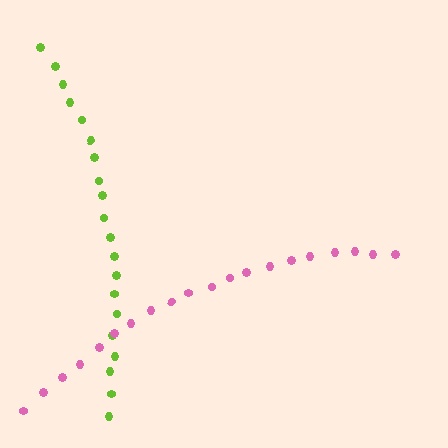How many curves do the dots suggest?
There are 2 distinct paths.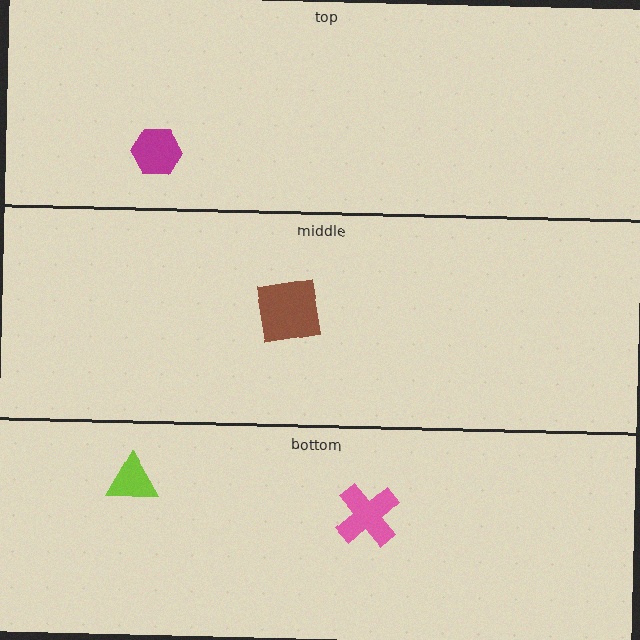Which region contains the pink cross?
The bottom region.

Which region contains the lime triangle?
The bottom region.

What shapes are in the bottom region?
The pink cross, the lime triangle.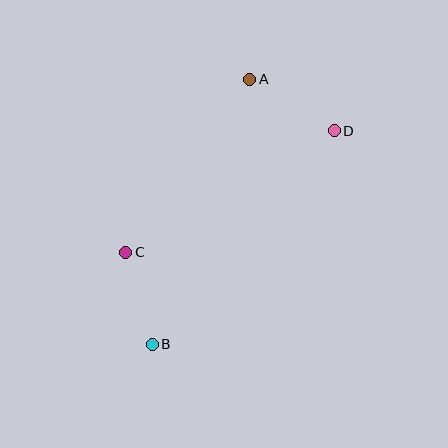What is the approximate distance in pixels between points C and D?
The distance between C and D is approximately 241 pixels.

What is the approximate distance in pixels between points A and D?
The distance between A and D is approximately 99 pixels.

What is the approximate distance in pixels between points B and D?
The distance between B and D is approximately 281 pixels.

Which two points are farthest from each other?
Points A and B are farthest from each other.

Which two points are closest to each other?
Points B and C are closest to each other.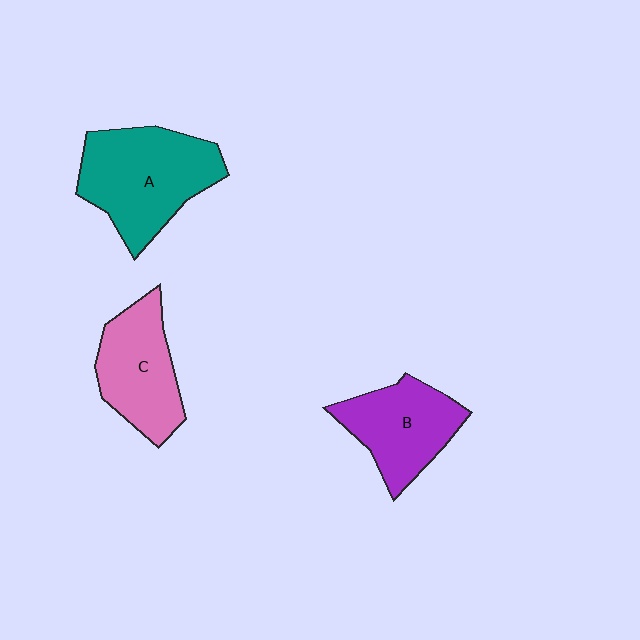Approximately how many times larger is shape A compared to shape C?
Approximately 1.4 times.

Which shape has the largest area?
Shape A (teal).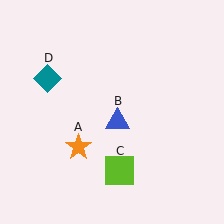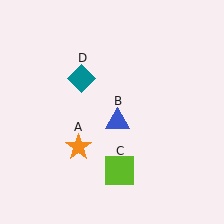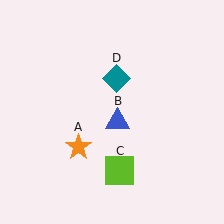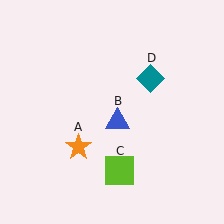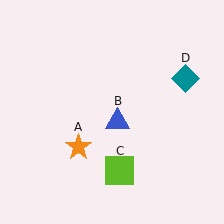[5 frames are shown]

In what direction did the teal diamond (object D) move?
The teal diamond (object D) moved right.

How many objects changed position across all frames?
1 object changed position: teal diamond (object D).